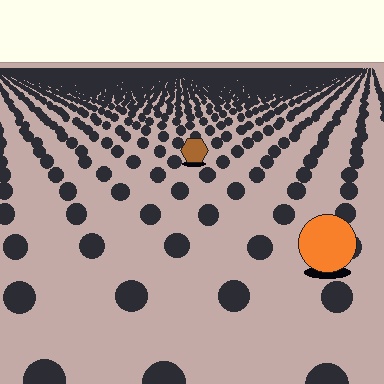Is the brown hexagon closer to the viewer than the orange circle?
No. The orange circle is closer — you can tell from the texture gradient: the ground texture is coarser near it.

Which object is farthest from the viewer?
The brown hexagon is farthest from the viewer. It appears smaller and the ground texture around it is denser.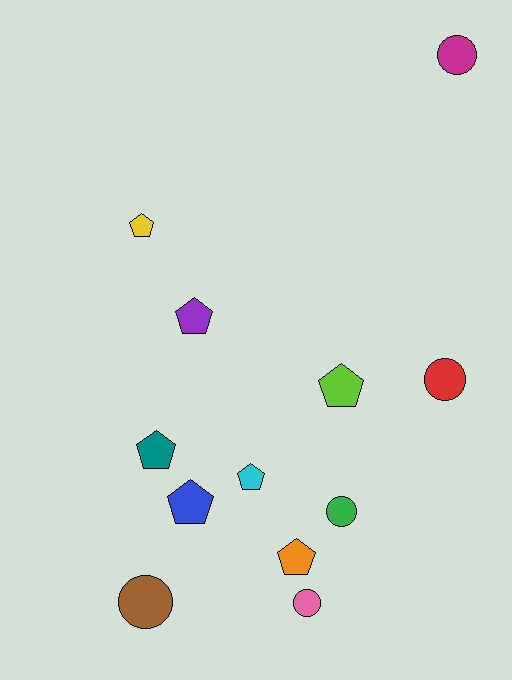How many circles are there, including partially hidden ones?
There are 5 circles.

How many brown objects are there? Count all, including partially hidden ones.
There is 1 brown object.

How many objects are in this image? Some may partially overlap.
There are 12 objects.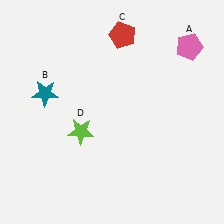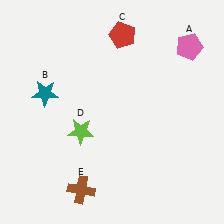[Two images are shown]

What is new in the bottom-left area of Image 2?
A brown cross (E) was added in the bottom-left area of Image 2.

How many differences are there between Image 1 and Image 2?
There is 1 difference between the two images.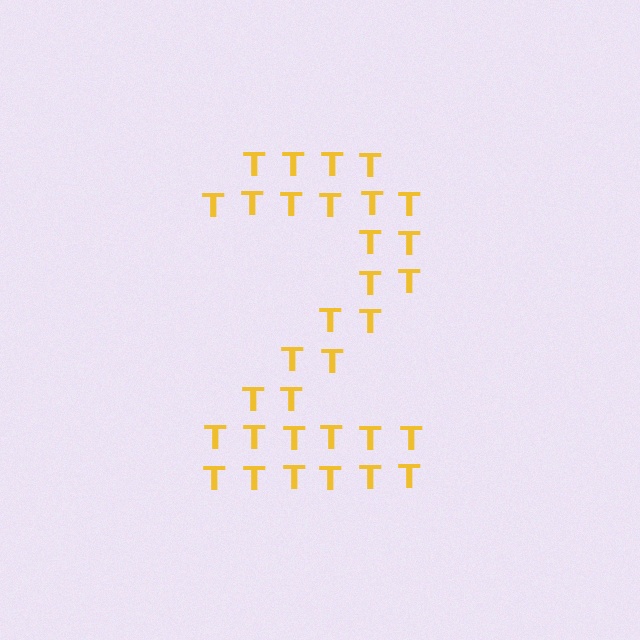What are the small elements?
The small elements are letter T's.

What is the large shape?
The large shape is the digit 2.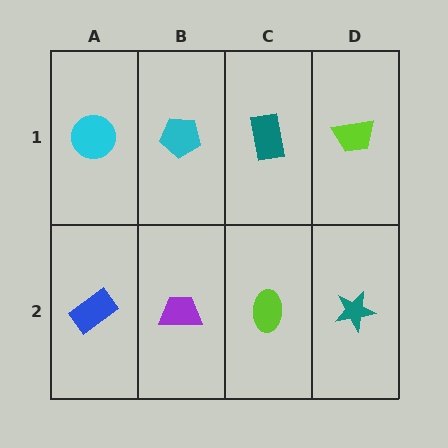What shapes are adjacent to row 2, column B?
A cyan pentagon (row 1, column B), a blue rectangle (row 2, column A), a lime ellipse (row 2, column C).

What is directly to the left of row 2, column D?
A lime ellipse.